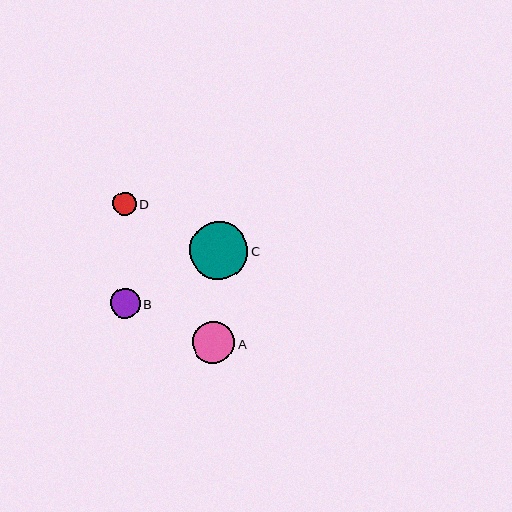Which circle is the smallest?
Circle D is the smallest with a size of approximately 24 pixels.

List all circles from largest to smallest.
From largest to smallest: C, A, B, D.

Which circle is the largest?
Circle C is the largest with a size of approximately 58 pixels.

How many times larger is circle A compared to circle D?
Circle A is approximately 1.8 times the size of circle D.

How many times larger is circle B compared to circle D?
Circle B is approximately 1.2 times the size of circle D.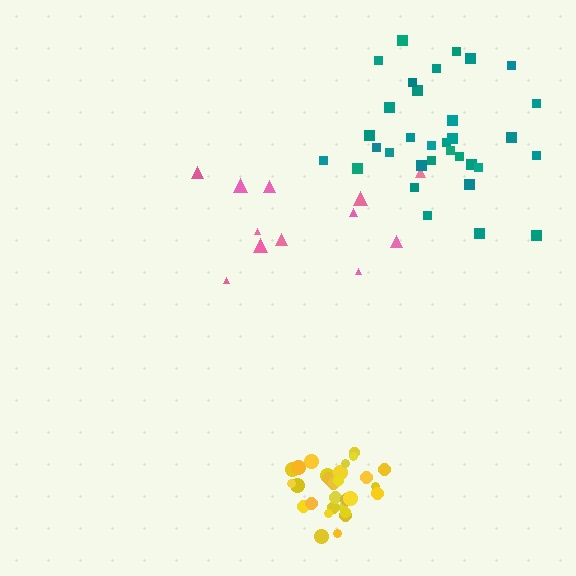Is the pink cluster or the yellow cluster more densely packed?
Yellow.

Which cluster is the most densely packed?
Yellow.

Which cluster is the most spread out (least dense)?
Pink.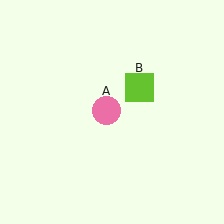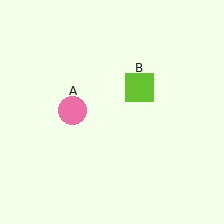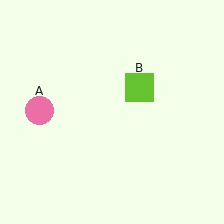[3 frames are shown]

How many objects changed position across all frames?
1 object changed position: pink circle (object A).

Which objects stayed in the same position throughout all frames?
Lime square (object B) remained stationary.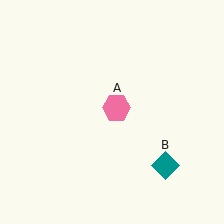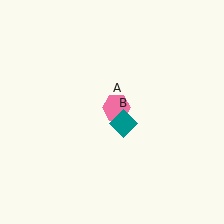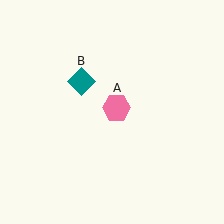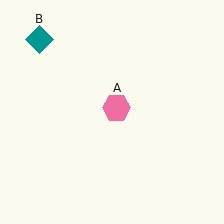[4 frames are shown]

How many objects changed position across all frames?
1 object changed position: teal diamond (object B).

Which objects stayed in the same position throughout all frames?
Pink hexagon (object A) remained stationary.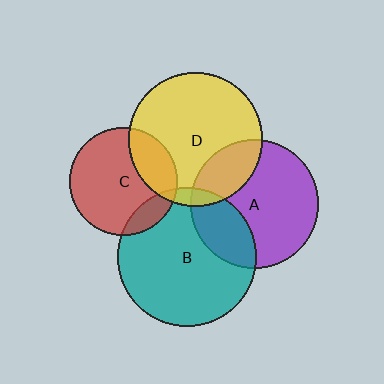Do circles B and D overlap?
Yes.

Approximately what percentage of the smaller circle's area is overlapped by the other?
Approximately 5%.